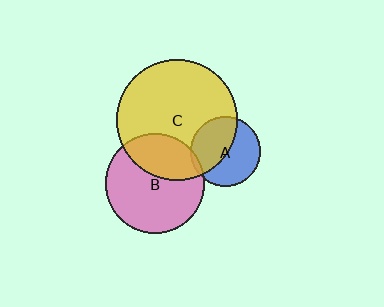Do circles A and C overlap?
Yes.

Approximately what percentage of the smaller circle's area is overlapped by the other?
Approximately 50%.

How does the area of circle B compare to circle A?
Approximately 2.0 times.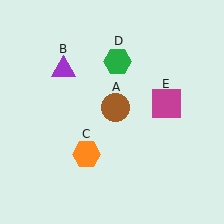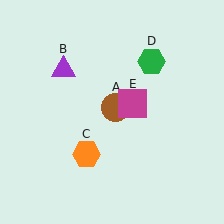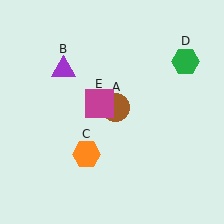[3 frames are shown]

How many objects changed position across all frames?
2 objects changed position: green hexagon (object D), magenta square (object E).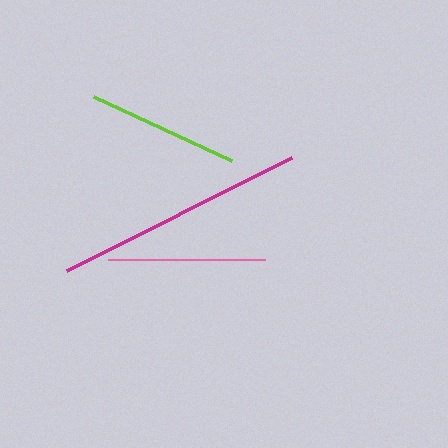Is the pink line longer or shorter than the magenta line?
The magenta line is longer than the pink line.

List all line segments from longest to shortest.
From longest to shortest: magenta, pink, lime.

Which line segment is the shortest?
The lime line is the shortest at approximately 152 pixels.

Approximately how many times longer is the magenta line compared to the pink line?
The magenta line is approximately 1.6 times the length of the pink line.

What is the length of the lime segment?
The lime segment is approximately 152 pixels long.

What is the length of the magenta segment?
The magenta segment is approximately 251 pixels long.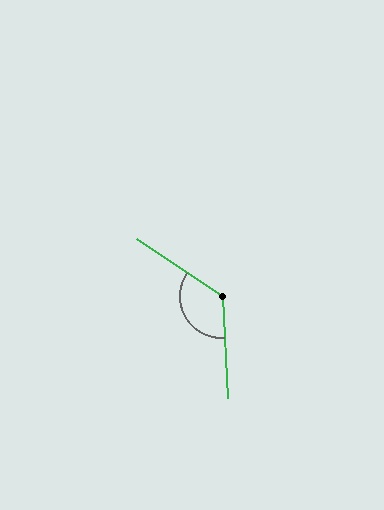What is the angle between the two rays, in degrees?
Approximately 127 degrees.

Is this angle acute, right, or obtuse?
It is obtuse.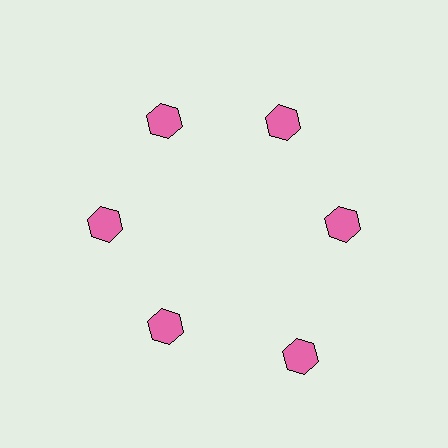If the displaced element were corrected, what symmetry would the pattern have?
It would have 6-fold rotational symmetry — the pattern would map onto itself every 60 degrees.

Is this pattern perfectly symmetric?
No. The 6 pink hexagons are arranged in a ring, but one element near the 5 o'clock position is pushed outward from the center, breaking the 6-fold rotational symmetry.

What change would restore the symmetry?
The symmetry would be restored by moving it inward, back onto the ring so that all 6 hexagons sit at equal angles and equal distance from the center.